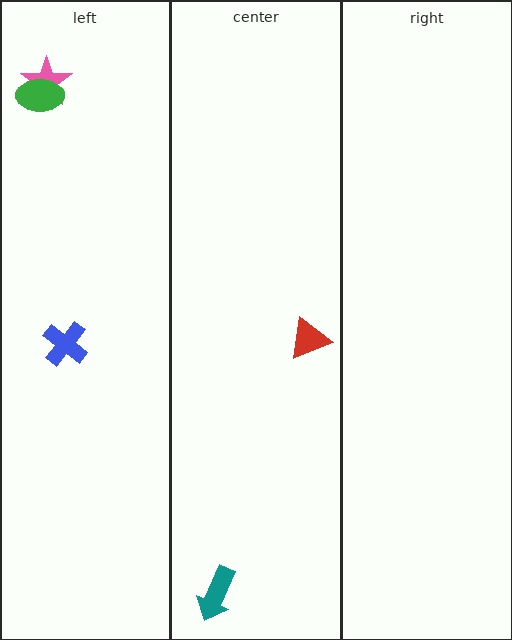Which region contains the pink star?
The left region.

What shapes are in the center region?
The teal arrow, the red triangle.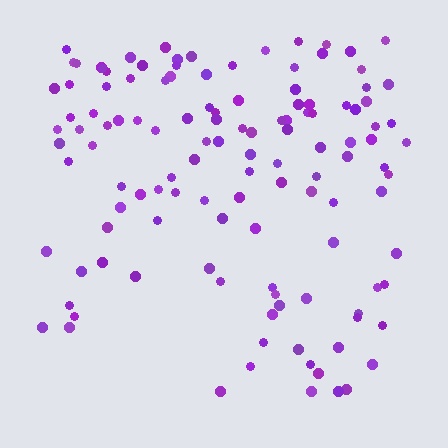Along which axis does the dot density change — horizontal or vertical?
Vertical.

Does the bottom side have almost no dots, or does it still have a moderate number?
Still a moderate number, just noticeably fewer than the top.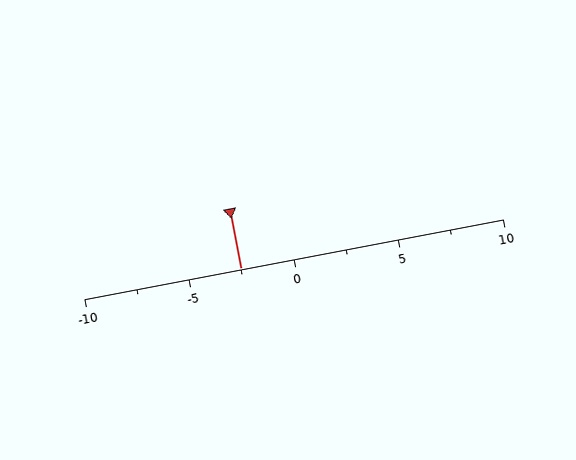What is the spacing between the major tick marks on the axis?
The major ticks are spaced 5 apart.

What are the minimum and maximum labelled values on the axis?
The axis runs from -10 to 10.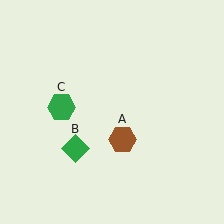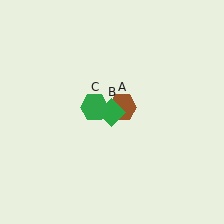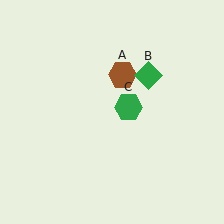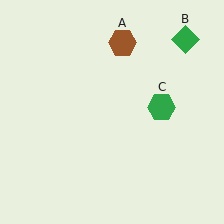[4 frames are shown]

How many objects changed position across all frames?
3 objects changed position: brown hexagon (object A), green diamond (object B), green hexagon (object C).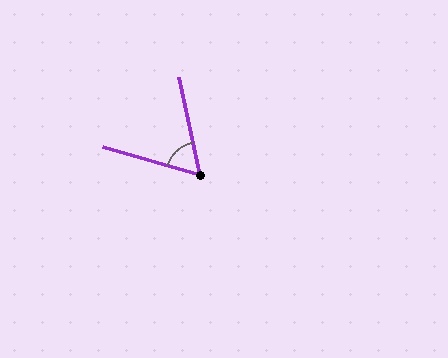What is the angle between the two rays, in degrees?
Approximately 62 degrees.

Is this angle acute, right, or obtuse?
It is acute.